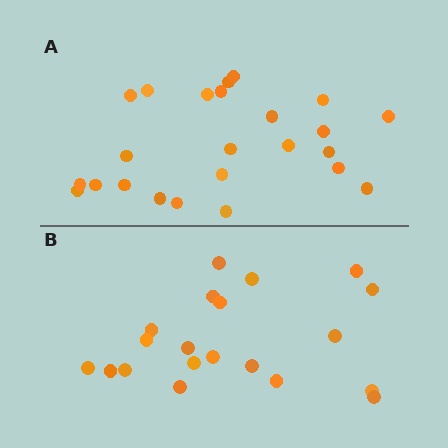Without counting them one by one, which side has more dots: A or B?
Region A (the top region) has more dots.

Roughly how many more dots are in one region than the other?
Region A has about 4 more dots than region B.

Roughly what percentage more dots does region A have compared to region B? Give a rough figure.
About 20% more.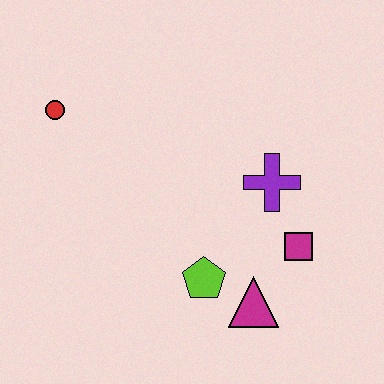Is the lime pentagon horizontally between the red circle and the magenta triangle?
Yes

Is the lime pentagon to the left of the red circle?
No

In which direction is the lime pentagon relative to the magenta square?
The lime pentagon is to the left of the magenta square.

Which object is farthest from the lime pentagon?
The red circle is farthest from the lime pentagon.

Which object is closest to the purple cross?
The magenta square is closest to the purple cross.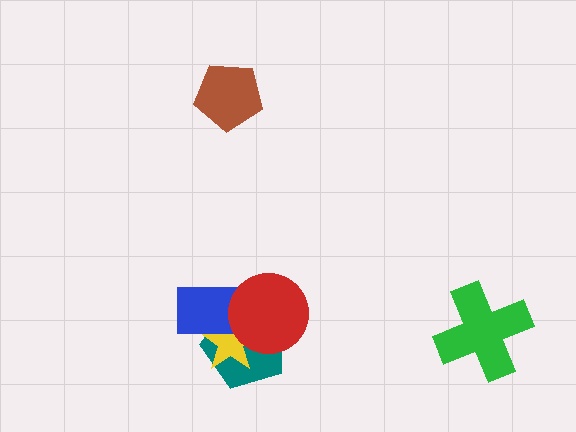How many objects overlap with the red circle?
3 objects overlap with the red circle.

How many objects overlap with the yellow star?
3 objects overlap with the yellow star.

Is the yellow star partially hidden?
Yes, it is partially covered by another shape.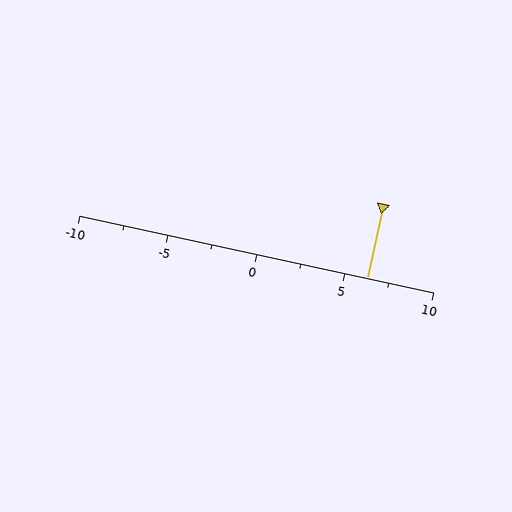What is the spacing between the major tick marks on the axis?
The major ticks are spaced 5 apart.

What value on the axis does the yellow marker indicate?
The marker indicates approximately 6.2.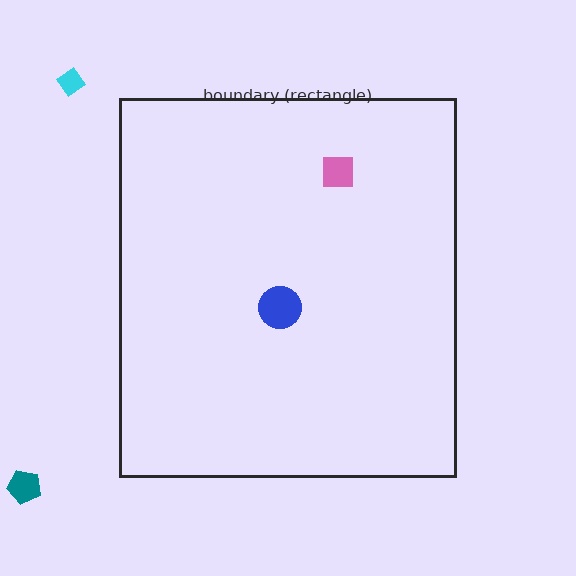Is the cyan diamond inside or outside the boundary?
Outside.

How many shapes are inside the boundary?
2 inside, 2 outside.